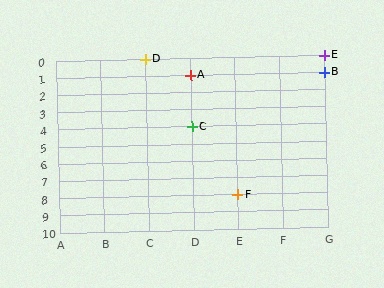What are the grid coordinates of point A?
Point A is at grid coordinates (D, 1).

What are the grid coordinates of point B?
Point B is at grid coordinates (G, 1).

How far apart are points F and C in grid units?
Points F and C are 1 column and 4 rows apart (about 4.1 grid units diagonally).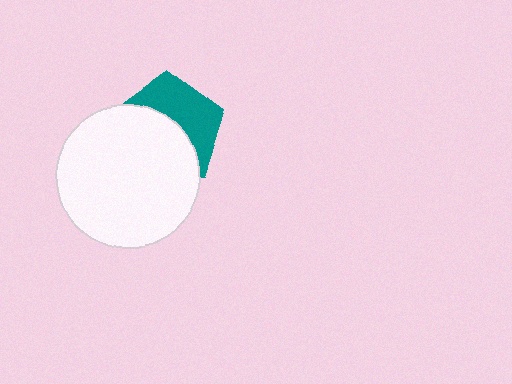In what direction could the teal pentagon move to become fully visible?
The teal pentagon could move toward the upper-right. That would shift it out from behind the white circle entirely.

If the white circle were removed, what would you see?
You would see the complete teal pentagon.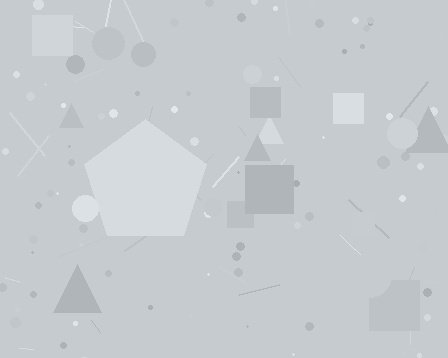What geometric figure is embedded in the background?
A pentagon is embedded in the background.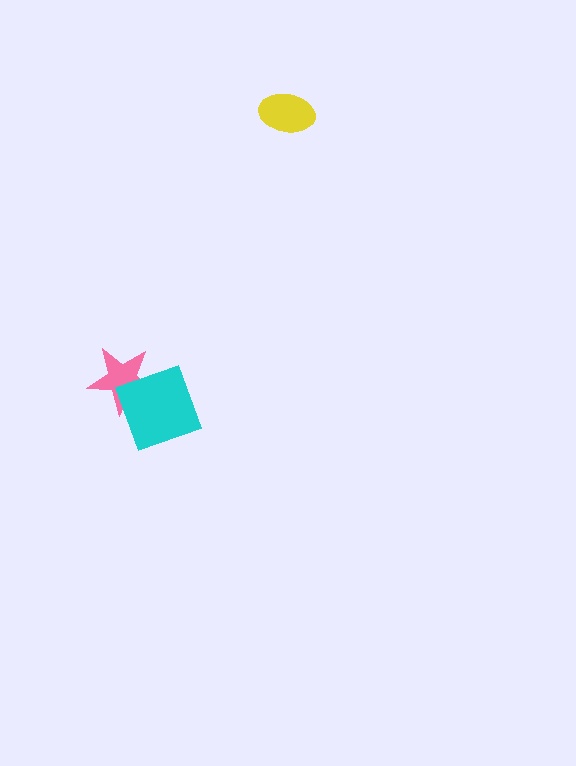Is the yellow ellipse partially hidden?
No, no other shape covers it.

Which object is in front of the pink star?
The cyan diamond is in front of the pink star.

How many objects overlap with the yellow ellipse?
0 objects overlap with the yellow ellipse.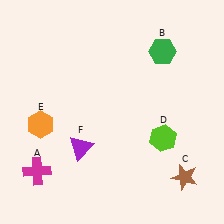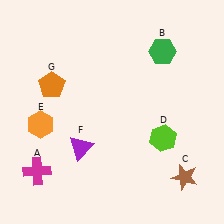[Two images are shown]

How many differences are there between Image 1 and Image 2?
There is 1 difference between the two images.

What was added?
An orange pentagon (G) was added in Image 2.